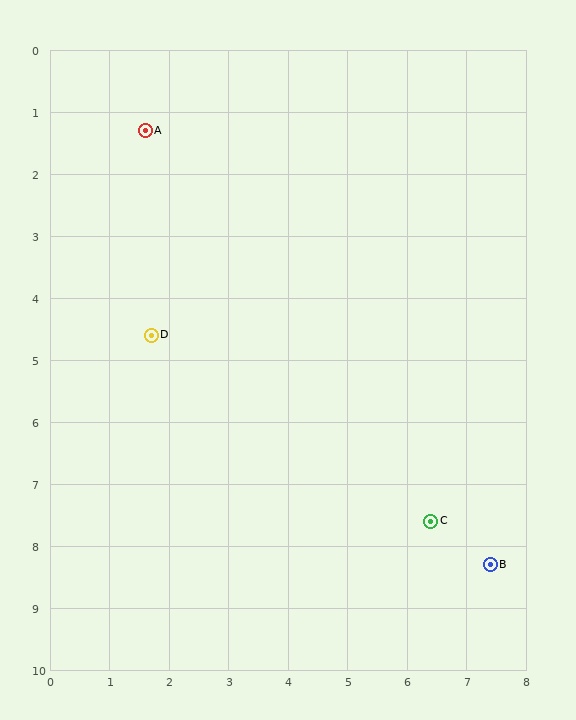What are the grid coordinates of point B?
Point B is at approximately (7.4, 8.3).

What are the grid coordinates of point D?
Point D is at approximately (1.7, 4.6).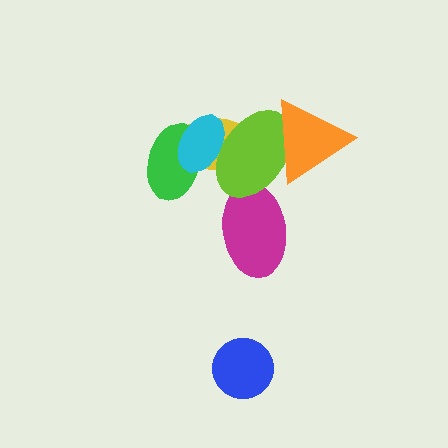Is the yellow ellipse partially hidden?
Yes, it is partially covered by another shape.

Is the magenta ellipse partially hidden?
Yes, it is partially covered by another shape.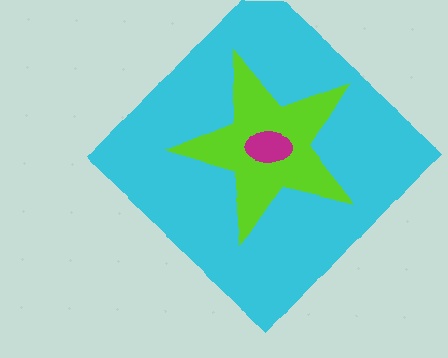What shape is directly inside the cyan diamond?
The lime star.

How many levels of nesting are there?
3.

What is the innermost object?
The magenta ellipse.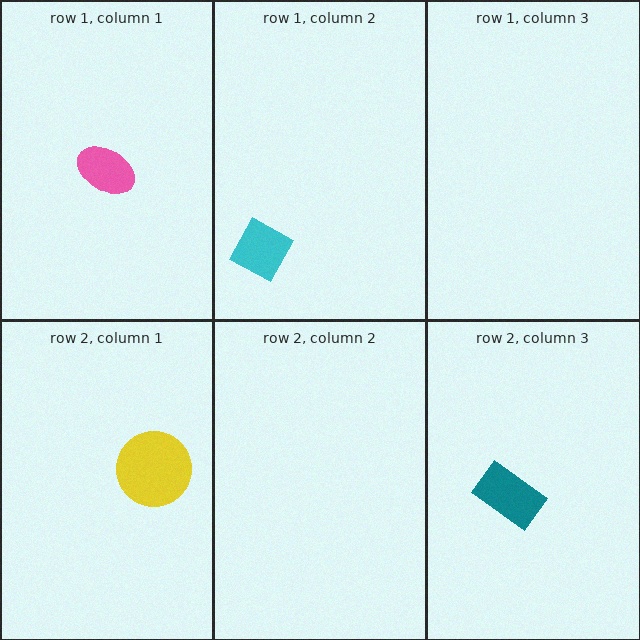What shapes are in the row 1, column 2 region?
The cyan square.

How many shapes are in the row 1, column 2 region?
1.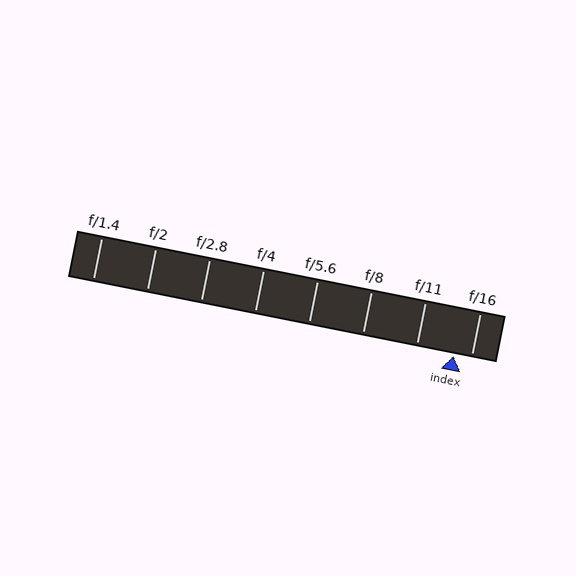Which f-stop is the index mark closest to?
The index mark is closest to f/16.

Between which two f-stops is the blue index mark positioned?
The index mark is between f/11 and f/16.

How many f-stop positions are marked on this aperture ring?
There are 8 f-stop positions marked.